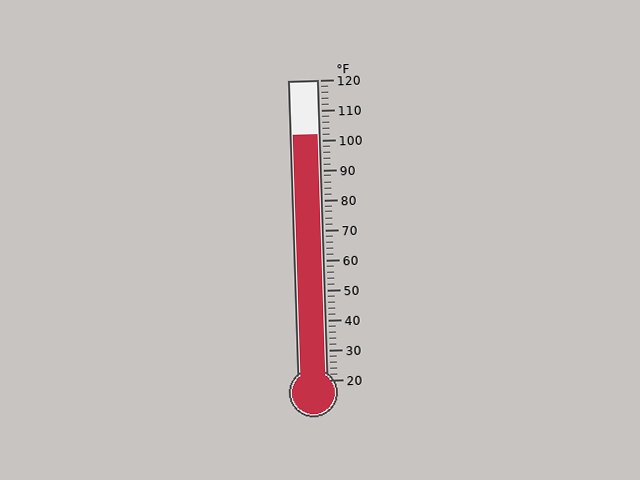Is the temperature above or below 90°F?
The temperature is above 90°F.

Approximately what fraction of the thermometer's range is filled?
The thermometer is filled to approximately 80% of its range.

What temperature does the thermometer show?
The thermometer shows approximately 102°F.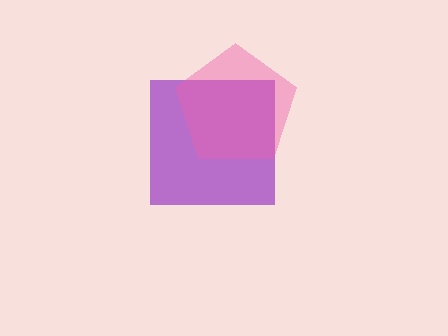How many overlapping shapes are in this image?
There are 2 overlapping shapes in the image.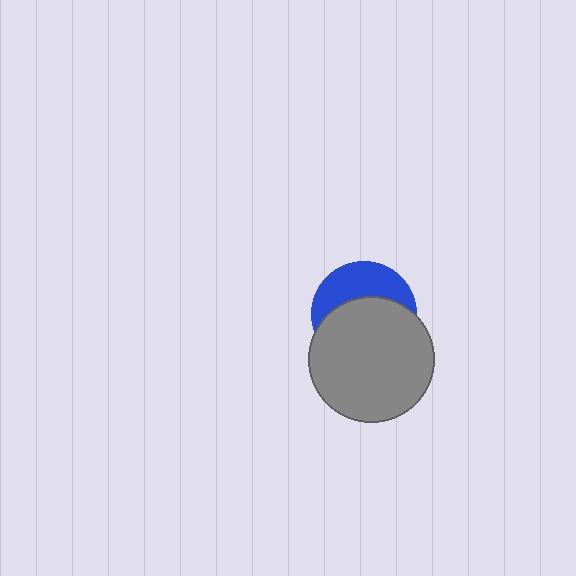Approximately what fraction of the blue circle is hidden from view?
Roughly 61% of the blue circle is hidden behind the gray circle.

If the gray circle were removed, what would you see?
You would see the complete blue circle.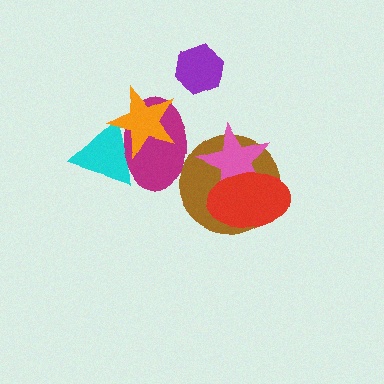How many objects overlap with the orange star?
2 objects overlap with the orange star.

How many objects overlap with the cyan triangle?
2 objects overlap with the cyan triangle.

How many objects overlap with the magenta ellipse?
3 objects overlap with the magenta ellipse.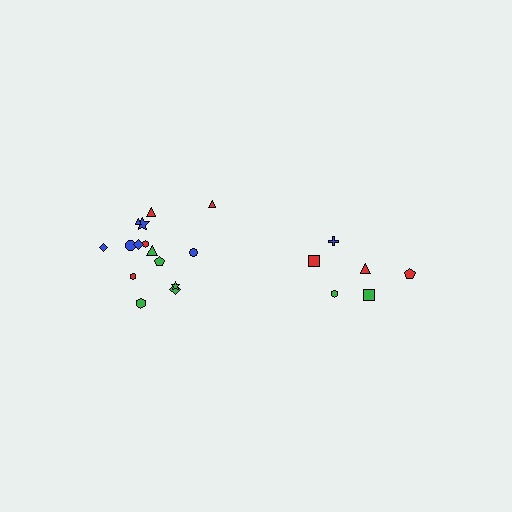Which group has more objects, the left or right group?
The left group.